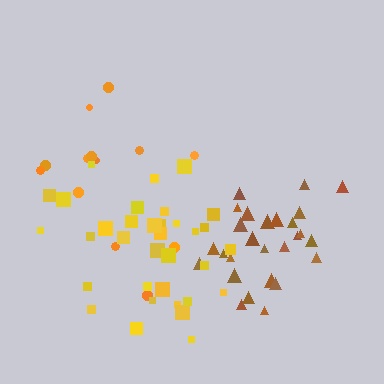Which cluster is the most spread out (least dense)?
Orange.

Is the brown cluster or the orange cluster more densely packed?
Brown.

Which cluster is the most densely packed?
Brown.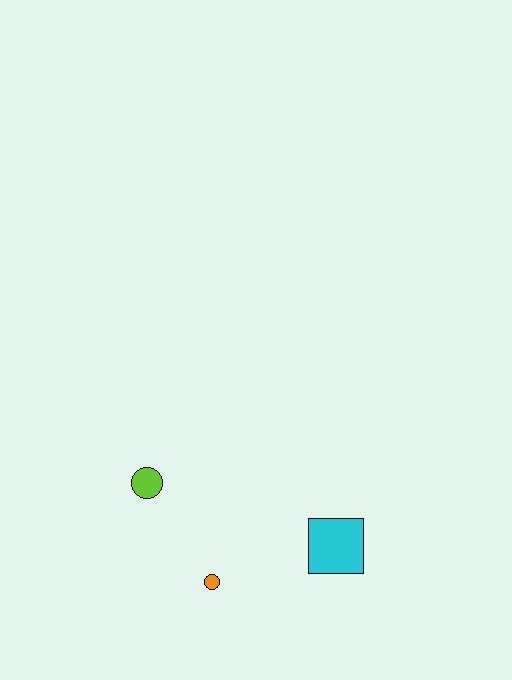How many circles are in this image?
There are 2 circles.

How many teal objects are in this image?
There are no teal objects.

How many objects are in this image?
There are 3 objects.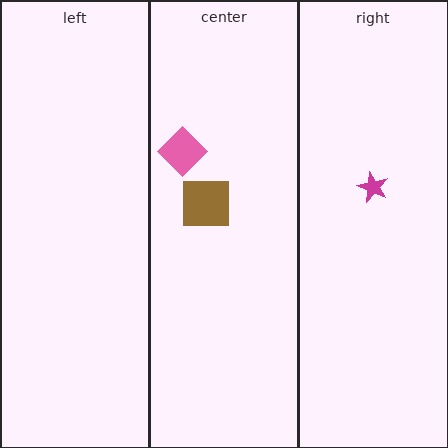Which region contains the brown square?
The center region.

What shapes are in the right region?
The magenta star.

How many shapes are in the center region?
2.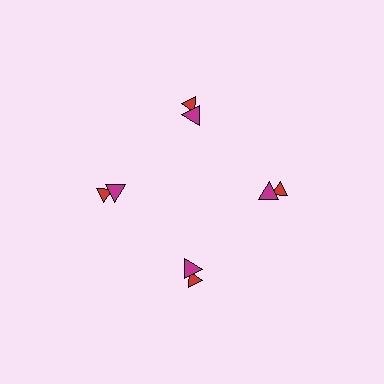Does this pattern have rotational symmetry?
Yes, this pattern has 4-fold rotational symmetry. It looks the same after rotating 90 degrees around the center.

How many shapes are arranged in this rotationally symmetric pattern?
There are 8 shapes, arranged in 4 groups of 2.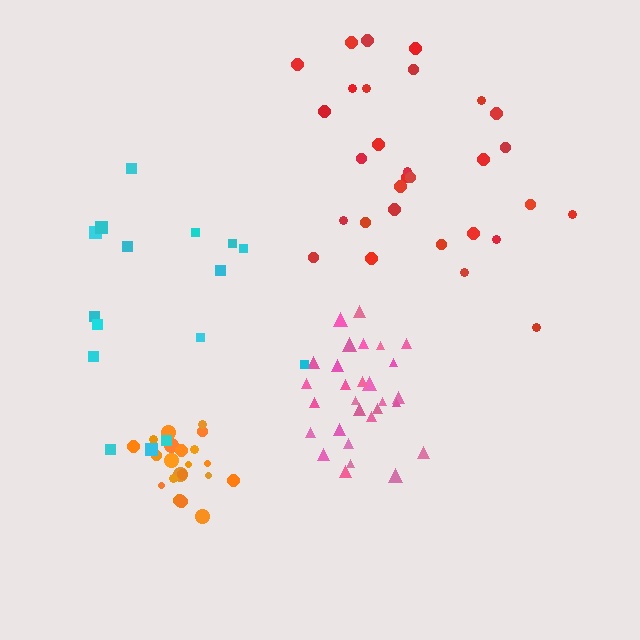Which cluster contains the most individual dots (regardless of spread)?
Red (30).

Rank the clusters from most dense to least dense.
orange, pink, red, cyan.